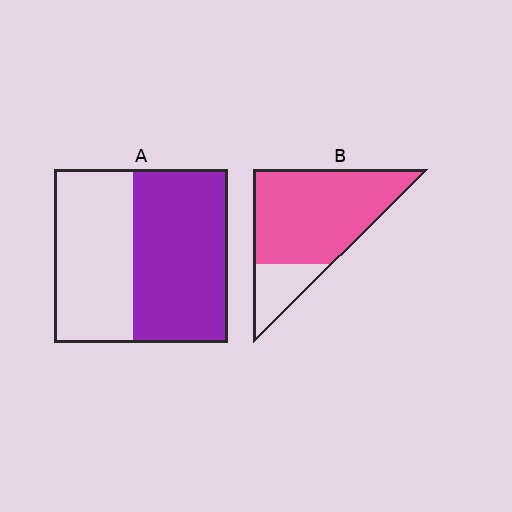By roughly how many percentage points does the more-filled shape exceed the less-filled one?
By roughly 25 percentage points (B over A).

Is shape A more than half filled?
Yes.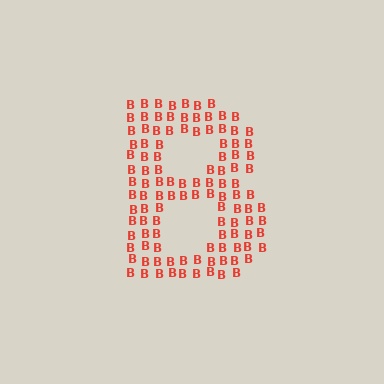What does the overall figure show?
The overall figure shows the letter B.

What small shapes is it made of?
It is made of small letter B's.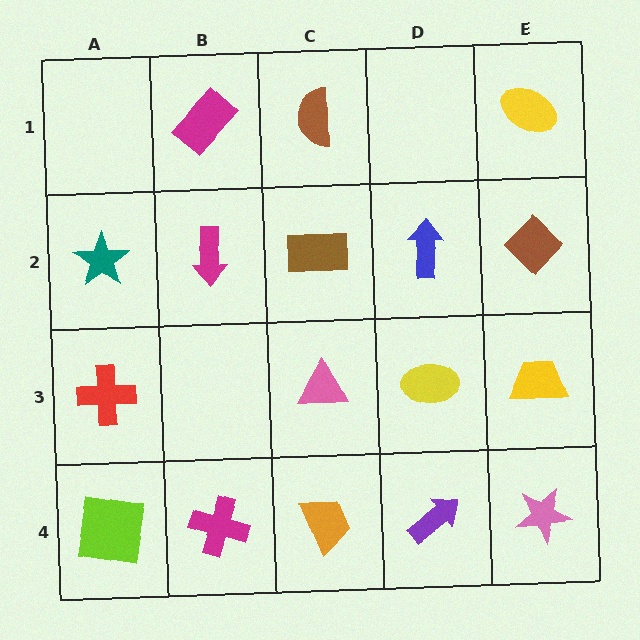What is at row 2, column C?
A brown rectangle.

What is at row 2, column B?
A magenta arrow.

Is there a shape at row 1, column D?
No, that cell is empty.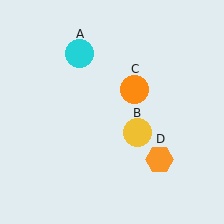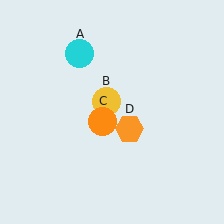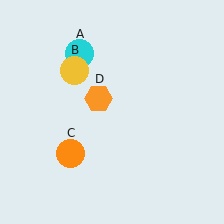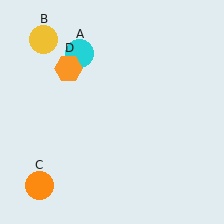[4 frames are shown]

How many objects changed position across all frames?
3 objects changed position: yellow circle (object B), orange circle (object C), orange hexagon (object D).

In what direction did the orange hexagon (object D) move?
The orange hexagon (object D) moved up and to the left.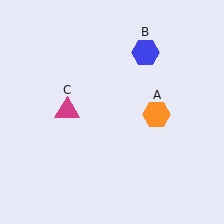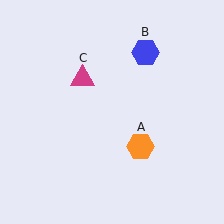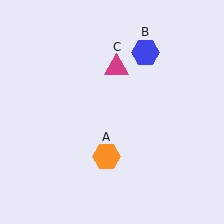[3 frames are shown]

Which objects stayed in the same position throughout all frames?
Blue hexagon (object B) remained stationary.